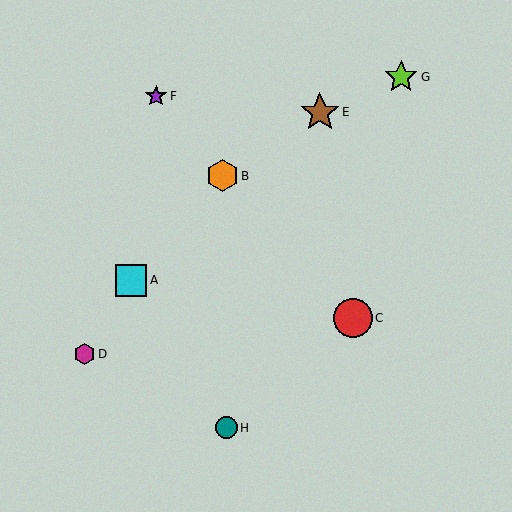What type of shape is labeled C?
Shape C is a red circle.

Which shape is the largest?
The brown star (labeled E) is the largest.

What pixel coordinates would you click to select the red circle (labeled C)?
Click at (353, 318) to select the red circle C.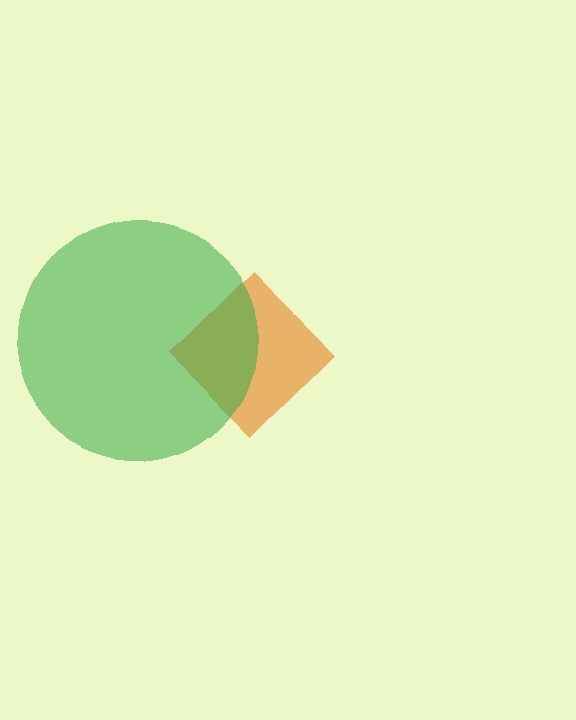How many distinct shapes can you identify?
There are 2 distinct shapes: an orange diamond, a green circle.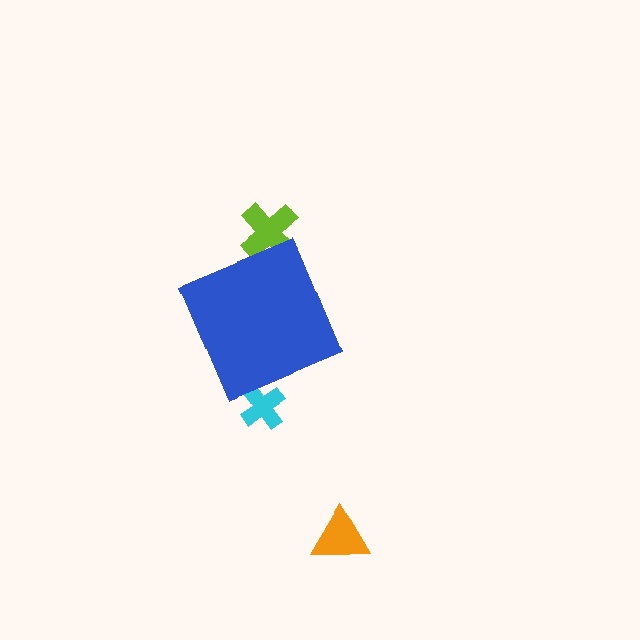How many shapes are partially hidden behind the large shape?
2 shapes are partially hidden.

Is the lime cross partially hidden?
Yes, the lime cross is partially hidden behind the blue diamond.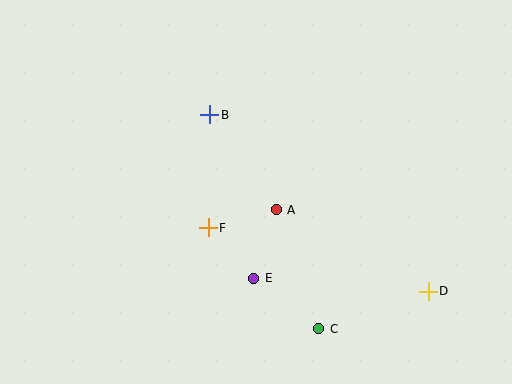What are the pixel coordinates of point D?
Point D is at (428, 291).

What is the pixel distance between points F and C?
The distance between F and C is 150 pixels.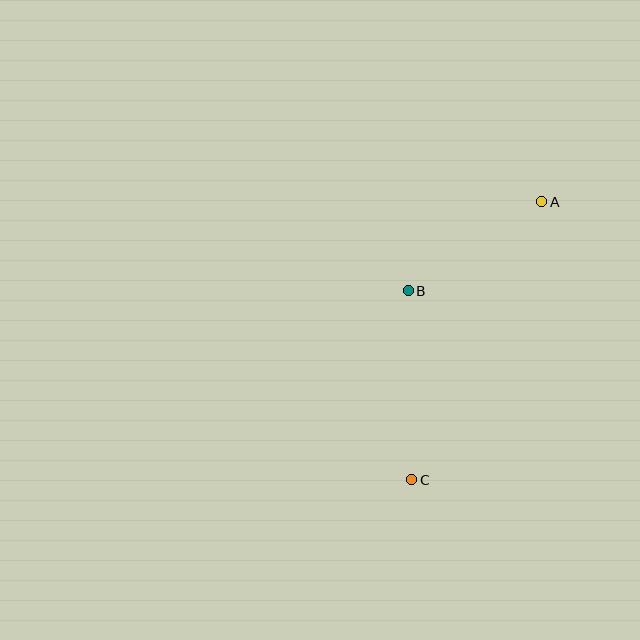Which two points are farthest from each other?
Points A and C are farthest from each other.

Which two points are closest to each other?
Points A and B are closest to each other.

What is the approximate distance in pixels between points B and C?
The distance between B and C is approximately 189 pixels.